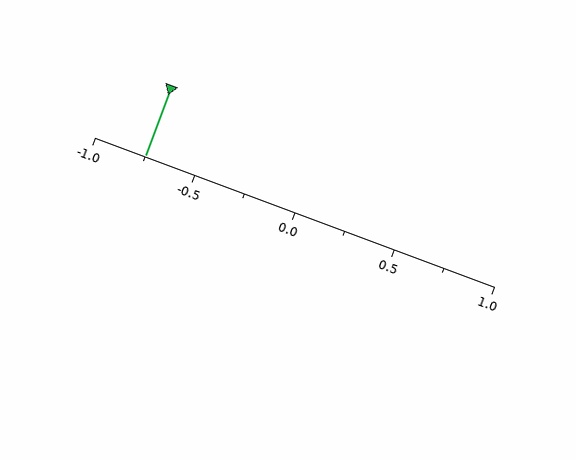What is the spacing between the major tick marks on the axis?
The major ticks are spaced 0.5 apart.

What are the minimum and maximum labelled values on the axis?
The axis runs from -1.0 to 1.0.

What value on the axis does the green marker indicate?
The marker indicates approximately -0.75.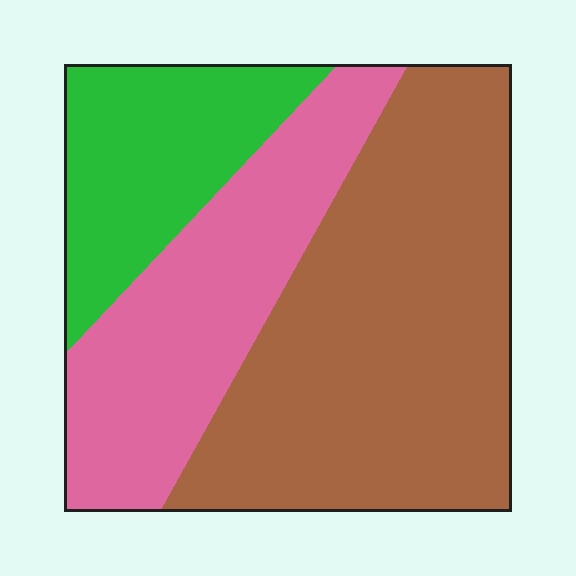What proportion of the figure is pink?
Pink covers around 30% of the figure.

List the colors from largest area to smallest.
From largest to smallest: brown, pink, green.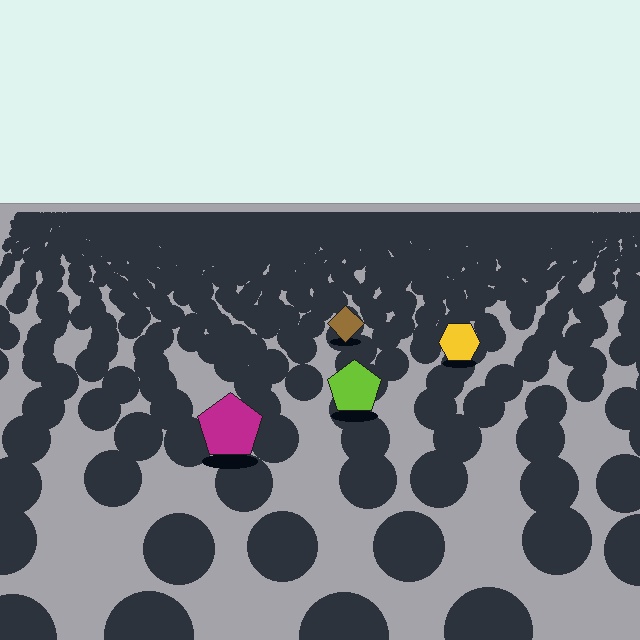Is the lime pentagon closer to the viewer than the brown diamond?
Yes. The lime pentagon is closer — you can tell from the texture gradient: the ground texture is coarser near it.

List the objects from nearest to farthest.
From nearest to farthest: the magenta pentagon, the lime pentagon, the yellow hexagon, the brown diamond.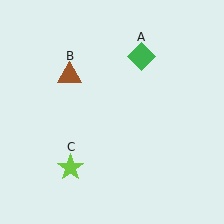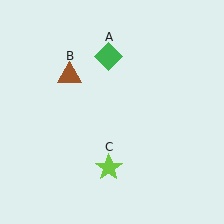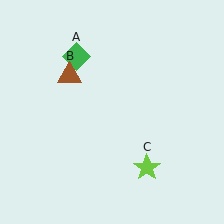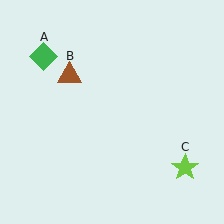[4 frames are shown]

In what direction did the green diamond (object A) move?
The green diamond (object A) moved left.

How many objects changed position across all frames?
2 objects changed position: green diamond (object A), lime star (object C).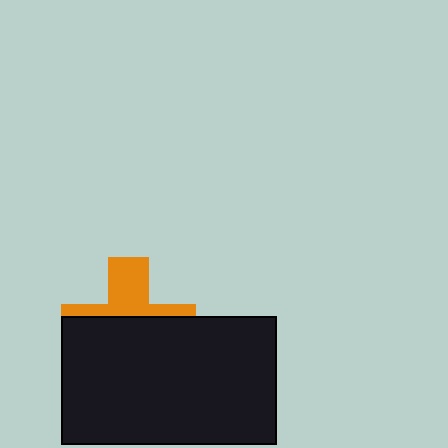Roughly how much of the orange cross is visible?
A small part of it is visible (roughly 37%).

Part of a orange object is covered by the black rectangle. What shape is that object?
It is a cross.